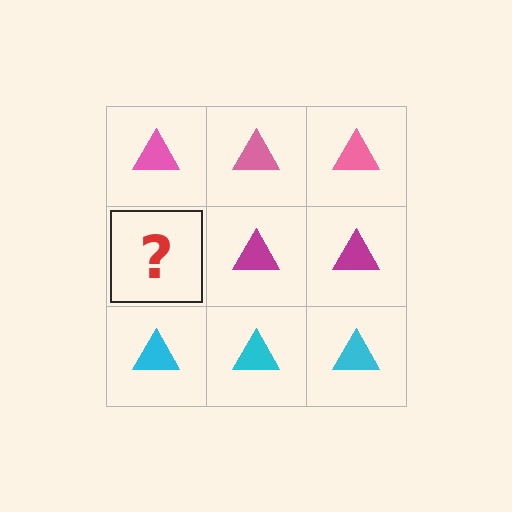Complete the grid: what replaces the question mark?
The question mark should be replaced with a magenta triangle.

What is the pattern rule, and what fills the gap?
The rule is that each row has a consistent color. The gap should be filled with a magenta triangle.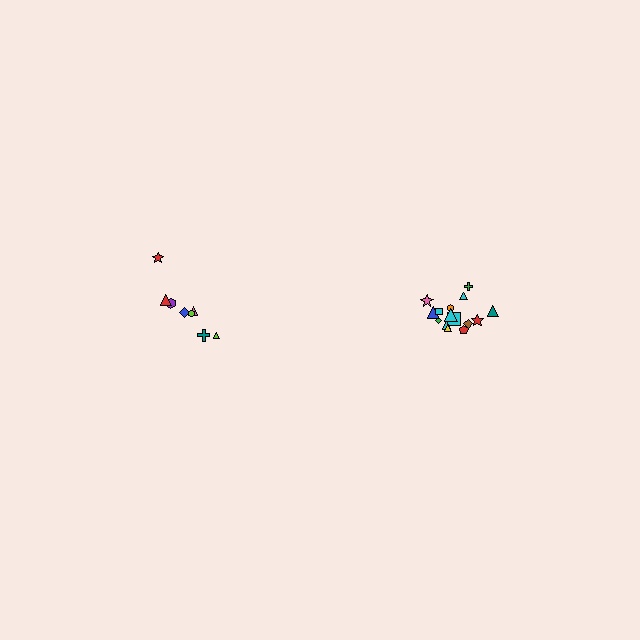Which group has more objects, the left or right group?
The right group.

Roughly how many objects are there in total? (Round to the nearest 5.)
Roughly 25 objects in total.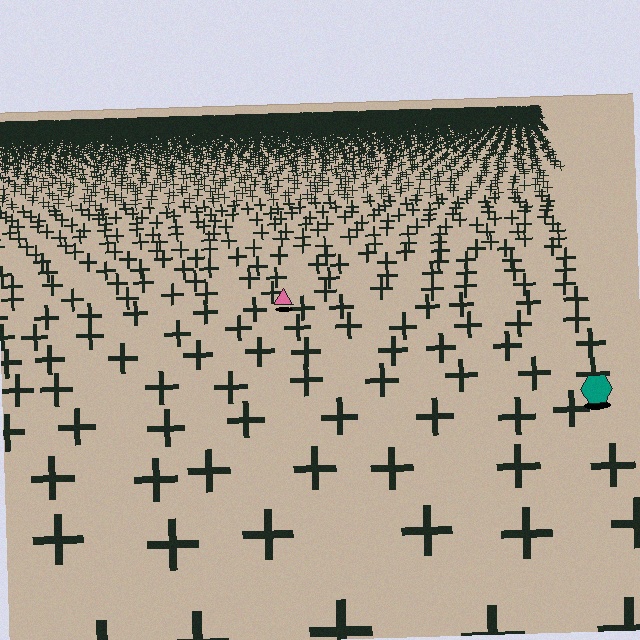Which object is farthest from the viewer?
The pink triangle is farthest from the viewer. It appears smaller and the ground texture around it is denser.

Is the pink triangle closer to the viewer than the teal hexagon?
No. The teal hexagon is closer — you can tell from the texture gradient: the ground texture is coarser near it.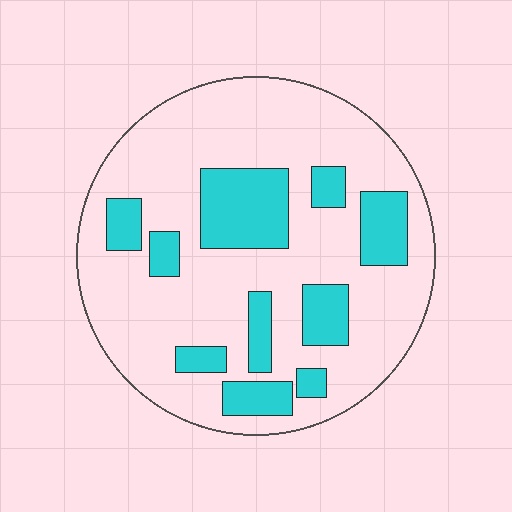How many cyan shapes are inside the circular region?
10.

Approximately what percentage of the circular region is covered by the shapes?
Approximately 25%.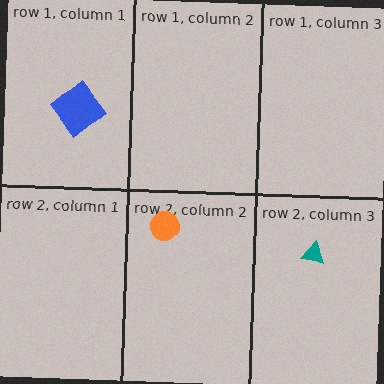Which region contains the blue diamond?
The row 1, column 1 region.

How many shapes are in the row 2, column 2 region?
1.